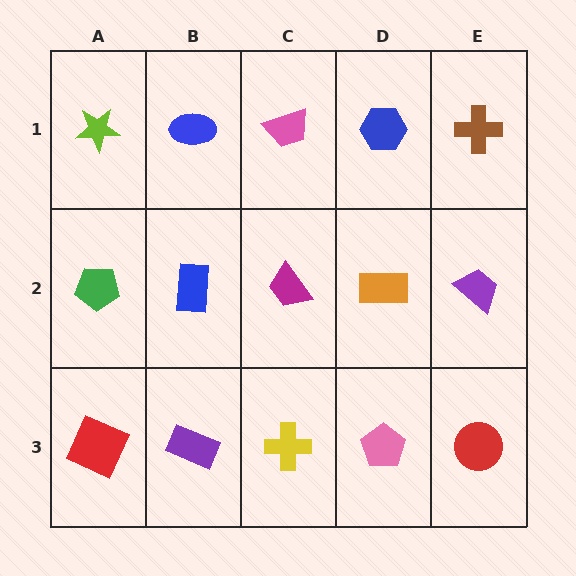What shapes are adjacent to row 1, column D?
An orange rectangle (row 2, column D), a pink trapezoid (row 1, column C), a brown cross (row 1, column E).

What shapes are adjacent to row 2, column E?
A brown cross (row 1, column E), a red circle (row 3, column E), an orange rectangle (row 2, column D).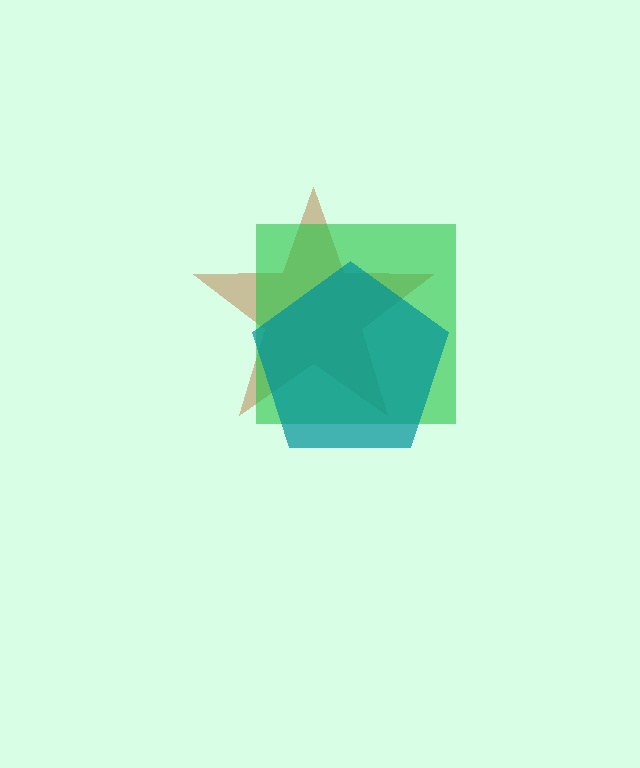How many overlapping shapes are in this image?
There are 3 overlapping shapes in the image.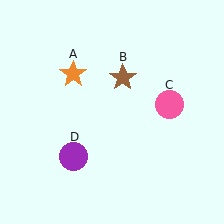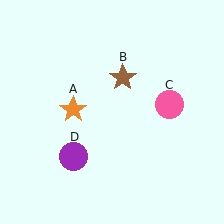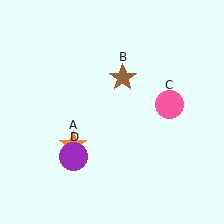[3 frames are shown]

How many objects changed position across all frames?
1 object changed position: orange star (object A).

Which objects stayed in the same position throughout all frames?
Brown star (object B) and pink circle (object C) and purple circle (object D) remained stationary.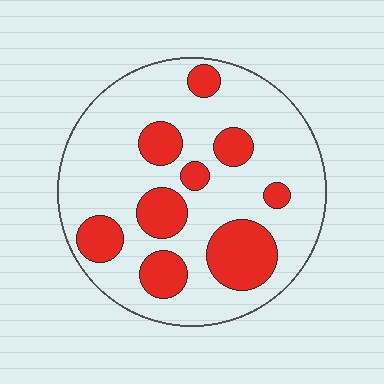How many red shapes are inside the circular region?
9.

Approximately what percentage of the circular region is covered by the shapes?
Approximately 25%.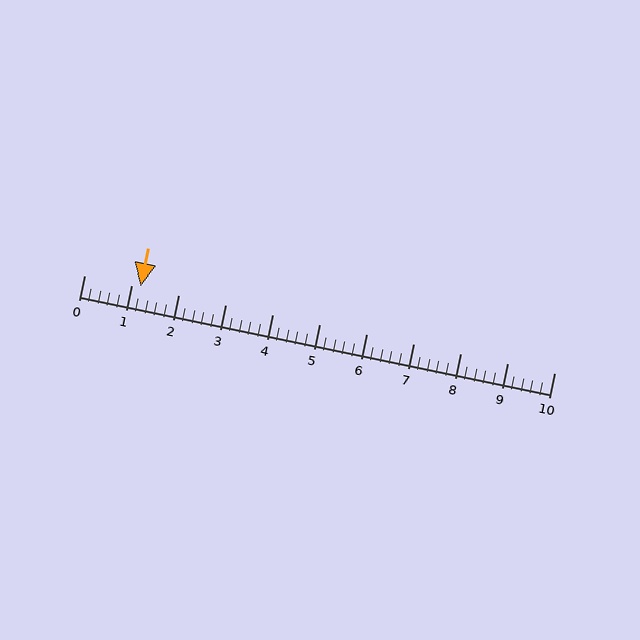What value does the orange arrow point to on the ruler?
The orange arrow points to approximately 1.2.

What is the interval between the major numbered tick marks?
The major tick marks are spaced 1 units apart.